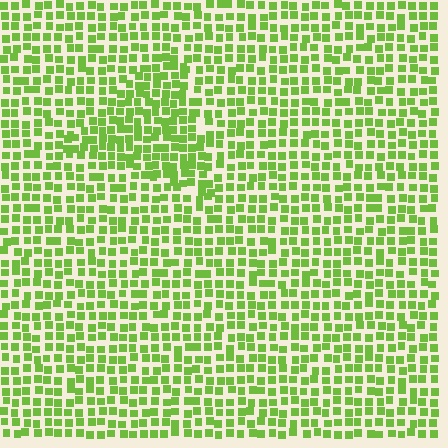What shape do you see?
I see a triangle.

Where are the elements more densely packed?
The elements are more densely packed inside the triangle boundary.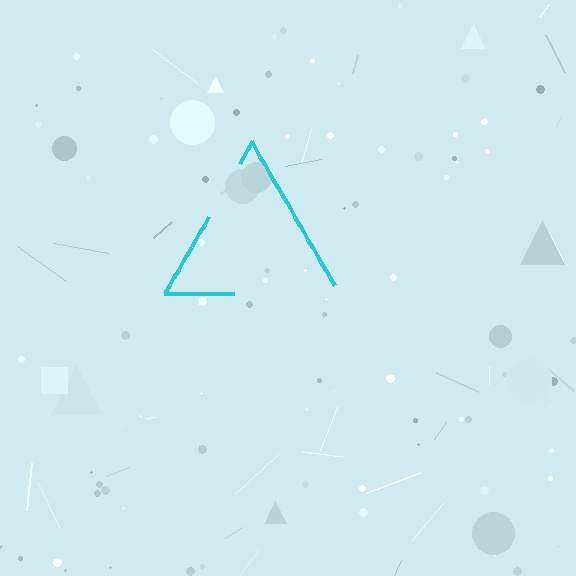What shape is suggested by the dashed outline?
The dashed outline suggests a triangle.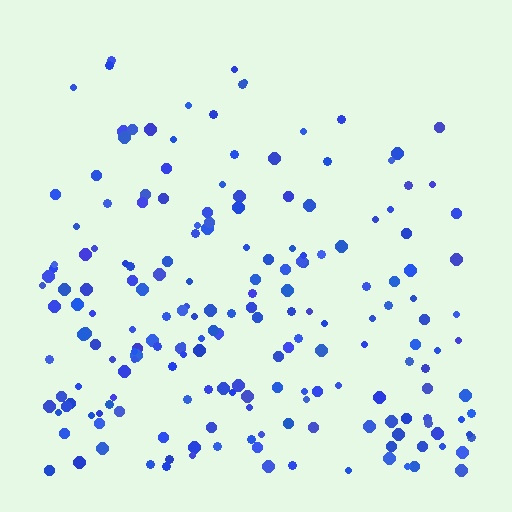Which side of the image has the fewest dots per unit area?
The top.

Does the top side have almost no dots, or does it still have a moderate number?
Still a moderate number, just noticeably fewer than the bottom.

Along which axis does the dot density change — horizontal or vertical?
Vertical.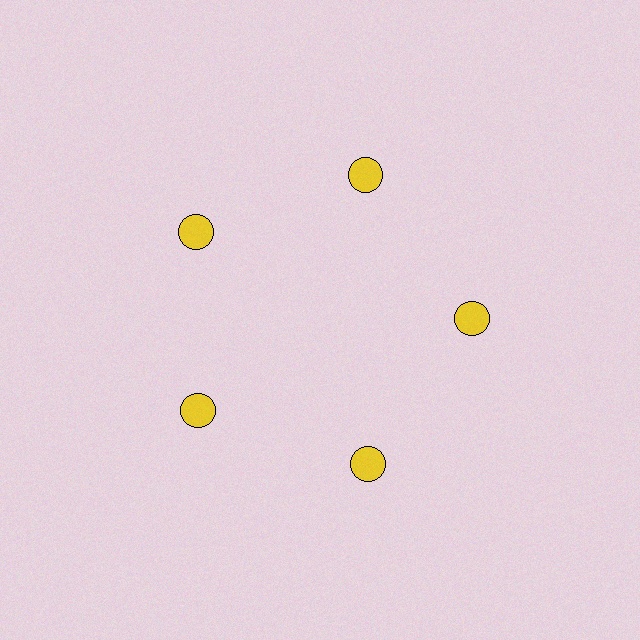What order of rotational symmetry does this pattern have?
This pattern has 5-fold rotational symmetry.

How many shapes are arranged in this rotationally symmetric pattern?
There are 5 shapes, arranged in 5 groups of 1.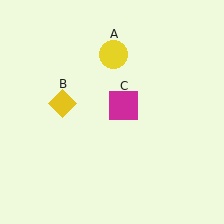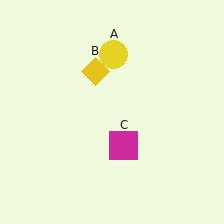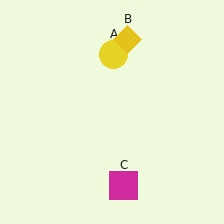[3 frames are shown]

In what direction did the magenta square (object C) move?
The magenta square (object C) moved down.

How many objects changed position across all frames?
2 objects changed position: yellow diamond (object B), magenta square (object C).